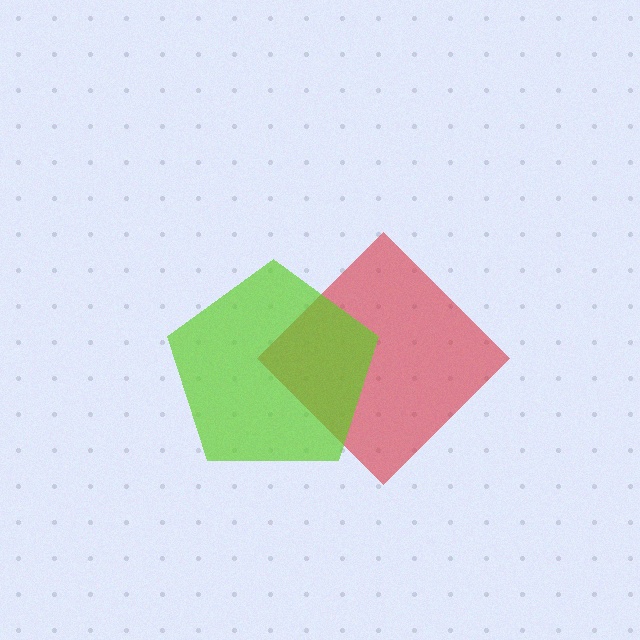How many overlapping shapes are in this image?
There are 2 overlapping shapes in the image.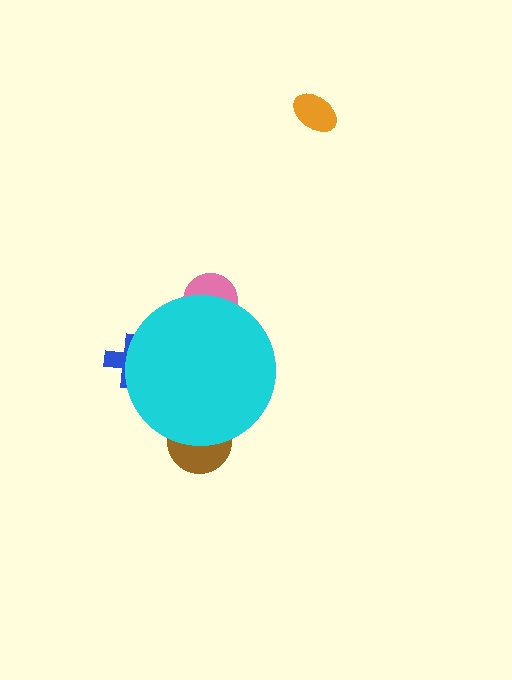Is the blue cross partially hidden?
Yes, the blue cross is partially hidden behind the cyan circle.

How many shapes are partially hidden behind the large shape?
3 shapes are partially hidden.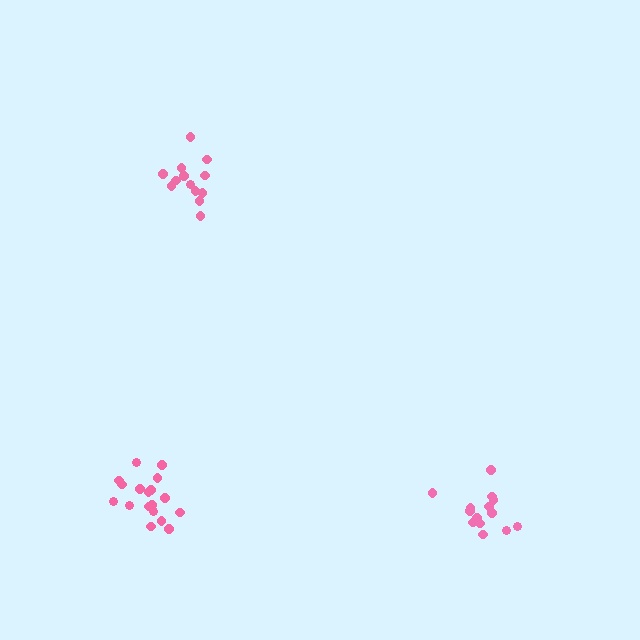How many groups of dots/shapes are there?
There are 3 groups.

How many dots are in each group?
Group 1: 18 dots, Group 2: 14 dots, Group 3: 13 dots (45 total).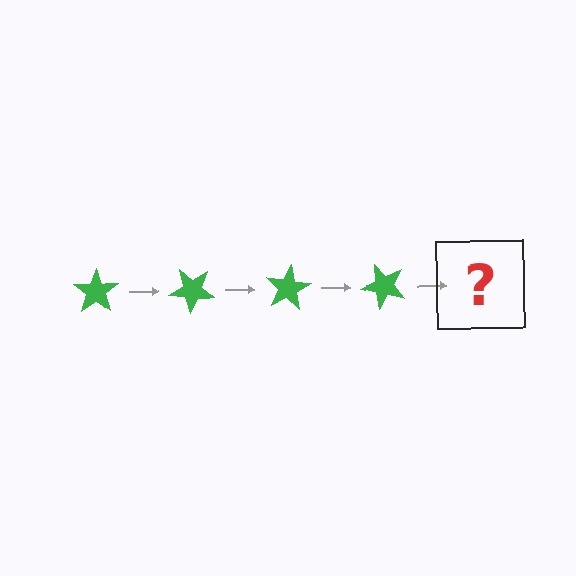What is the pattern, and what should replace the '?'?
The pattern is that the star rotates 40 degrees each step. The '?' should be a green star rotated 160 degrees.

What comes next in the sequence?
The next element should be a green star rotated 160 degrees.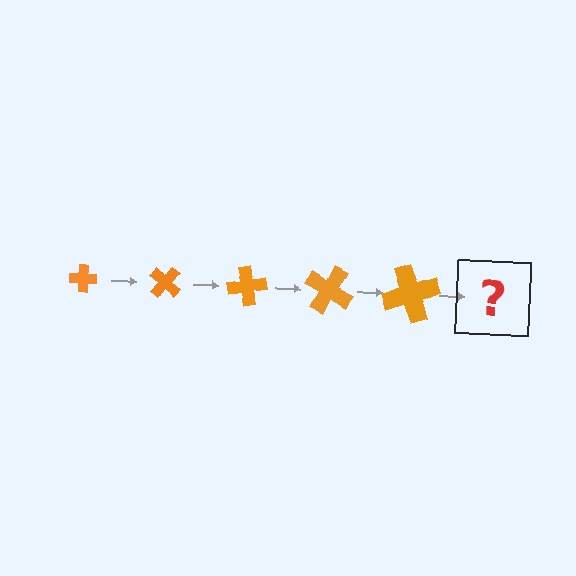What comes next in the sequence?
The next element should be a cross, larger than the previous one and rotated 200 degrees from the start.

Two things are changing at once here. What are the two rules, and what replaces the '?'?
The two rules are that the cross grows larger each step and it rotates 40 degrees each step. The '?' should be a cross, larger than the previous one and rotated 200 degrees from the start.